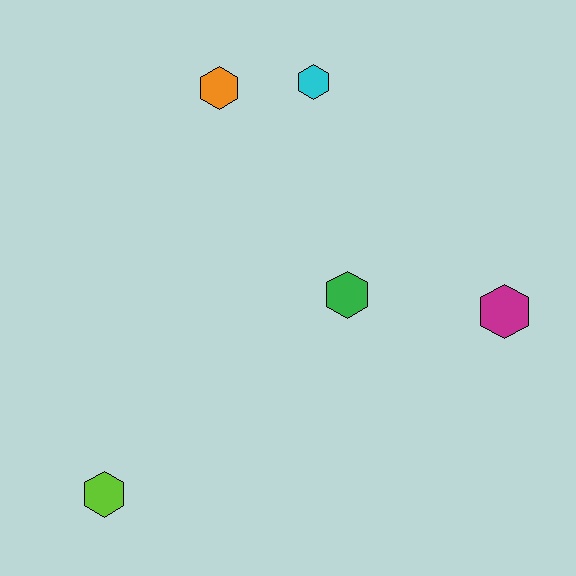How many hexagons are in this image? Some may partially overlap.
There are 5 hexagons.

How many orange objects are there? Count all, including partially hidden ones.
There is 1 orange object.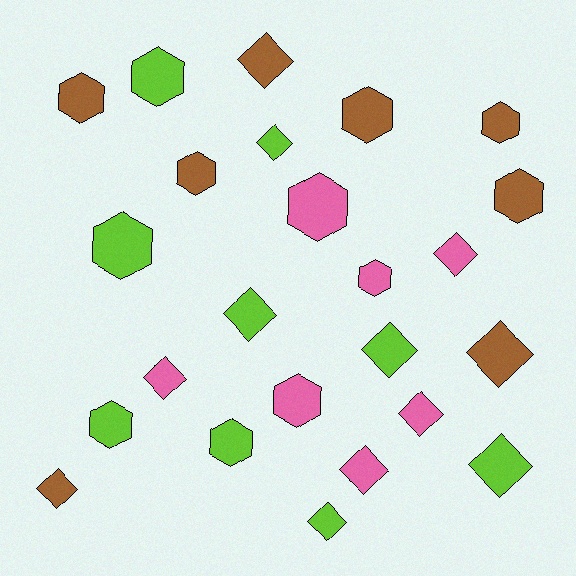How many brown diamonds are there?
There are 3 brown diamonds.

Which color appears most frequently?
Lime, with 9 objects.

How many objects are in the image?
There are 24 objects.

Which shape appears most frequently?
Hexagon, with 12 objects.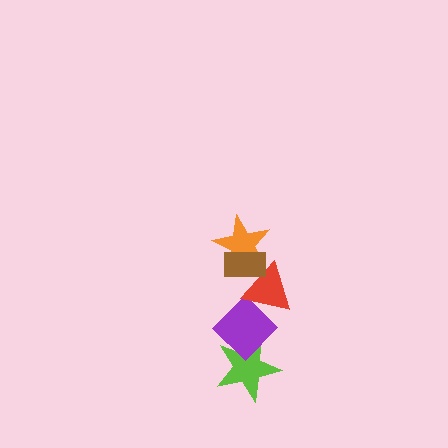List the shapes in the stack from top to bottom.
From top to bottom: the brown rectangle, the orange star, the red triangle, the purple diamond, the lime star.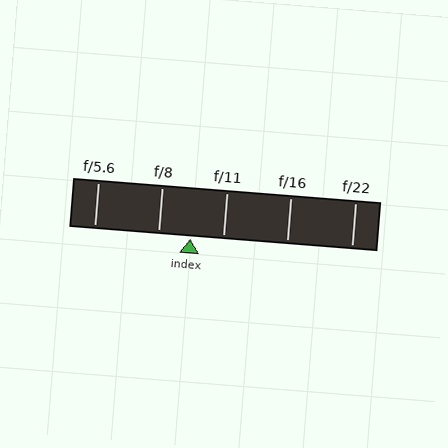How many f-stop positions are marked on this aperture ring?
There are 5 f-stop positions marked.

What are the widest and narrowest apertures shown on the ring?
The widest aperture shown is f/5.6 and the narrowest is f/22.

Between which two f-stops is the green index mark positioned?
The index mark is between f/8 and f/11.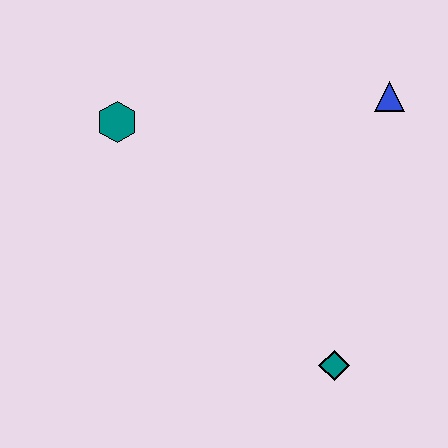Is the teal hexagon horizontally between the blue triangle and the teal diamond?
No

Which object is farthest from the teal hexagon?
The teal diamond is farthest from the teal hexagon.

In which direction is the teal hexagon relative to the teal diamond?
The teal hexagon is above the teal diamond.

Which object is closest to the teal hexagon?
The blue triangle is closest to the teal hexagon.